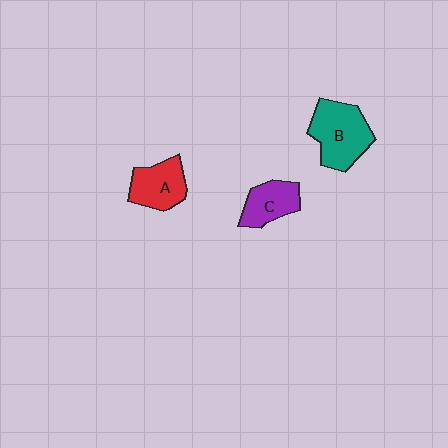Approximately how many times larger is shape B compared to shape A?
Approximately 1.4 times.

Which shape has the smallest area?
Shape C (purple).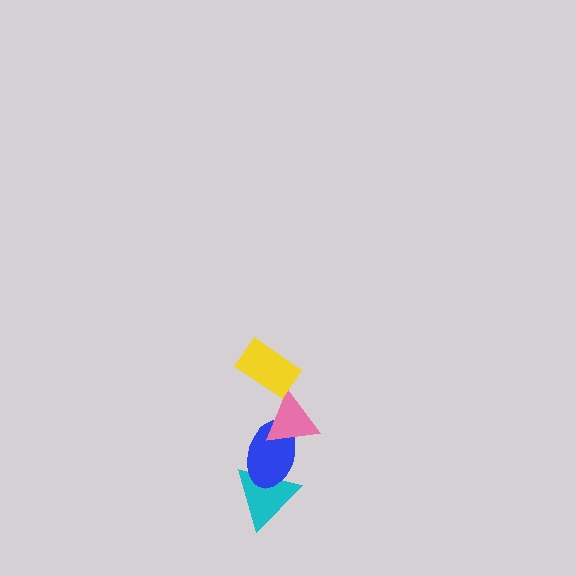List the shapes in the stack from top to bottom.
From top to bottom: the yellow rectangle, the pink triangle, the blue ellipse, the cyan triangle.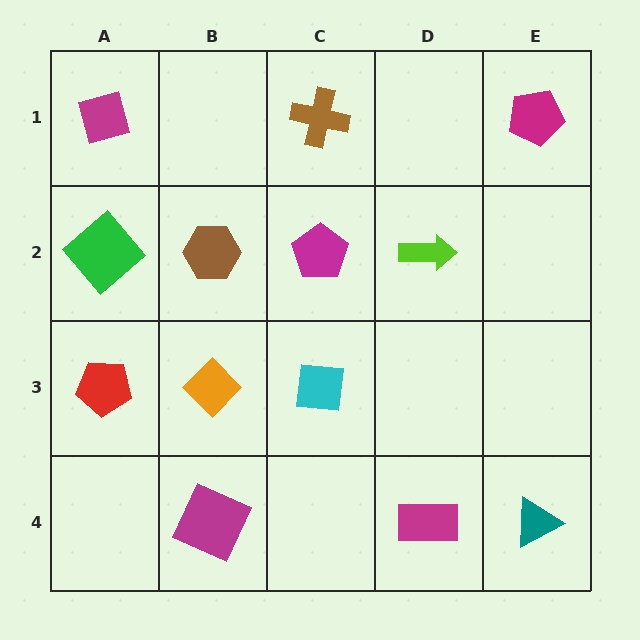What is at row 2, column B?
A brown hexagon.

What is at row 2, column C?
A magenta pentagon.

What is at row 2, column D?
A lime arrow.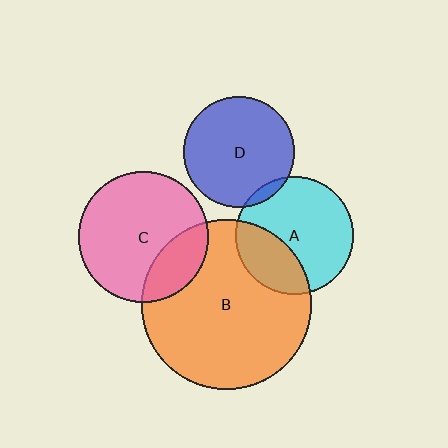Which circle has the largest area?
Circle B (orange).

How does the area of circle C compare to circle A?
Approximately 1.2 times.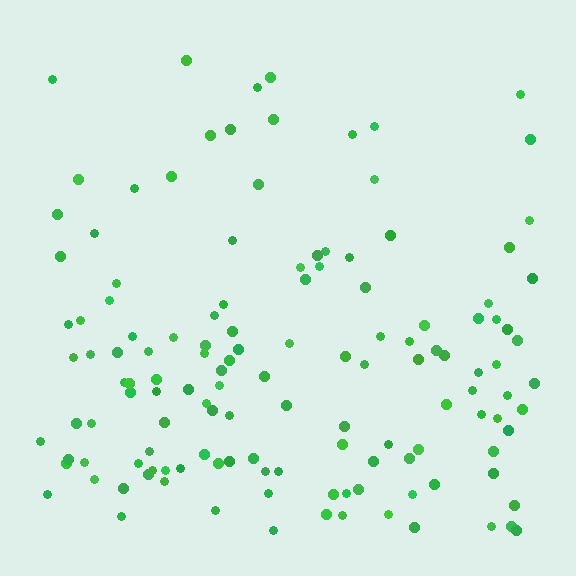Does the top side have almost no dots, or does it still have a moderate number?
Still a moderate number, just noticeably fewer than the bottom.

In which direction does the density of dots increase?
From top to bottom, with the bottom side densest.